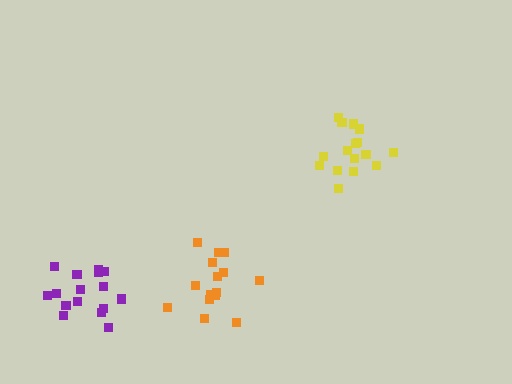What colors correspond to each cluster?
The clusters are colored: yellow, orange, purple.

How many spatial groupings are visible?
There are 3 spatial groupings.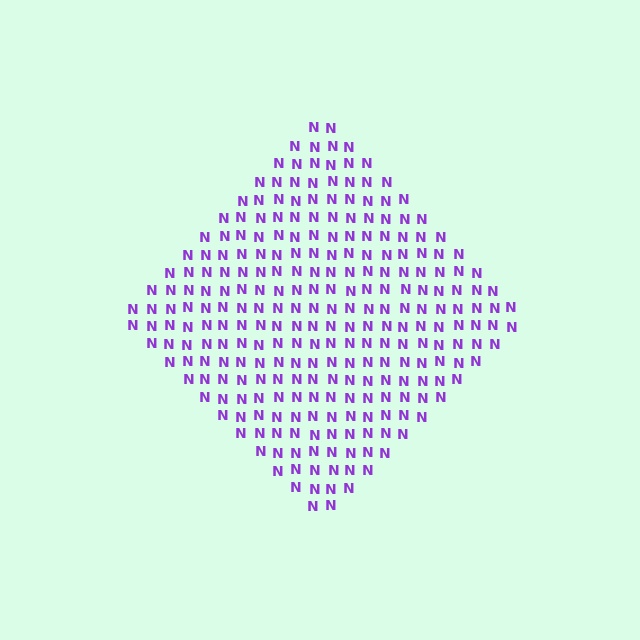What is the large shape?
The large shape is a diamond.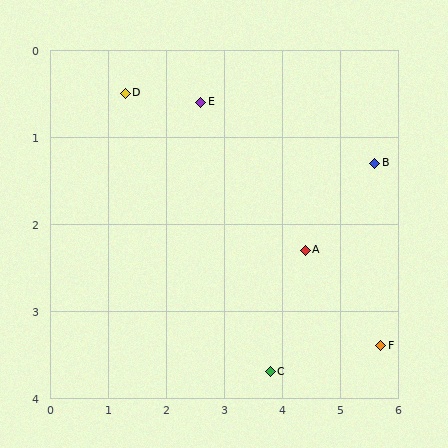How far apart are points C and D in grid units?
Points C and D are about 4.1 grid units apart.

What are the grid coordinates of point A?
Point A is at approximately (4.4, 2.3).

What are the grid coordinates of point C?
Point C is at approximately (3.8, 3.7).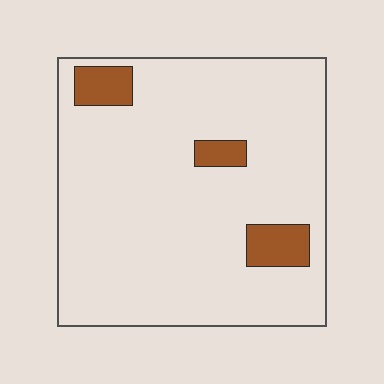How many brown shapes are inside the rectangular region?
3.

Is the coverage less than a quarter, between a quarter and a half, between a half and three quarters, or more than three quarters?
Less than a quarter.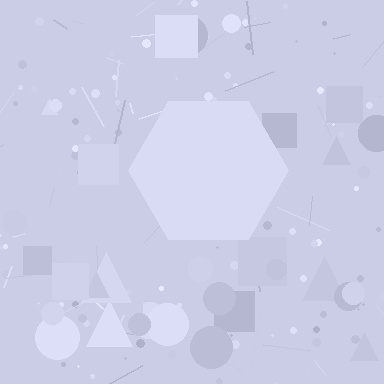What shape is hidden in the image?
A hexagon is hidden in the image.